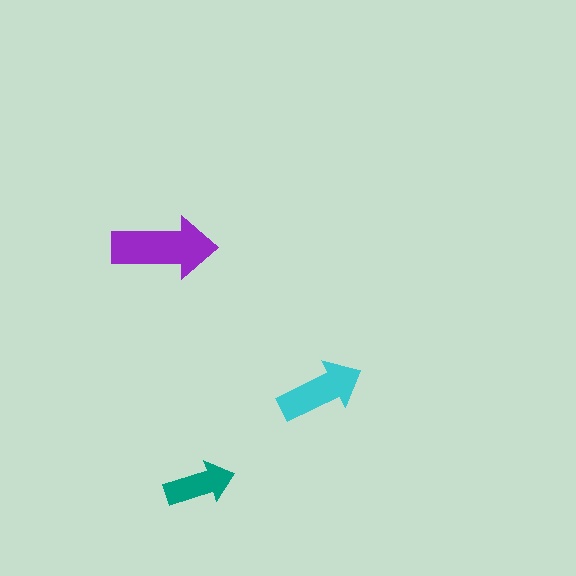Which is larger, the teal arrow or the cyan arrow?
The cyan one.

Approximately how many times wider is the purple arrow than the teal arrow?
About 1.5 times wider.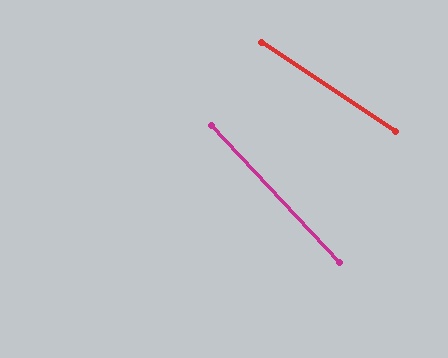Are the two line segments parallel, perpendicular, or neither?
Neither parallel nor perpendicular — they differ by about 13°.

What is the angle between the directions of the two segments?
Approximately 13 degrees.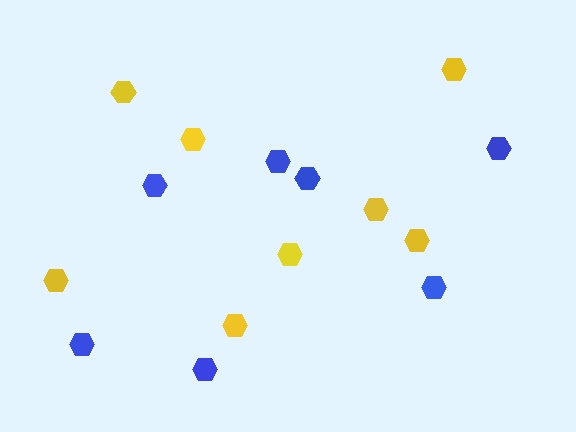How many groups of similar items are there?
There are 2 groups: one group of yellow hexagons (8) and one group of blue hexagons (7).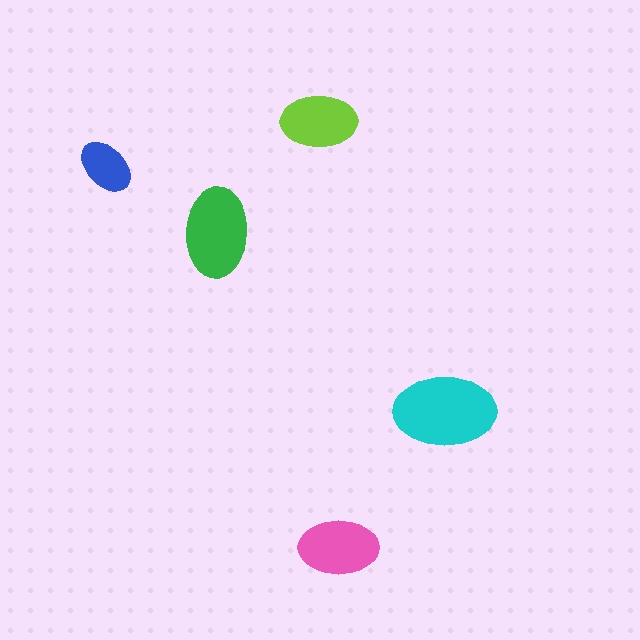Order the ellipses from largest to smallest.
the cyan one, the green one, the pink one, the lime one, the blue one.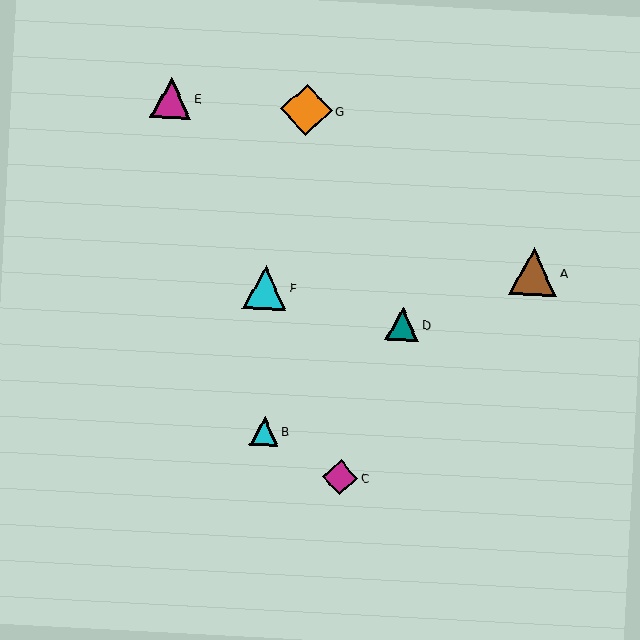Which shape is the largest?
The orange diamond (labeled G) is the largest.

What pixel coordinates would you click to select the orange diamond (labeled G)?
Click at (306, 110) to select the orange diamond G.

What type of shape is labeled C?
Shape C is a magenta diamond.